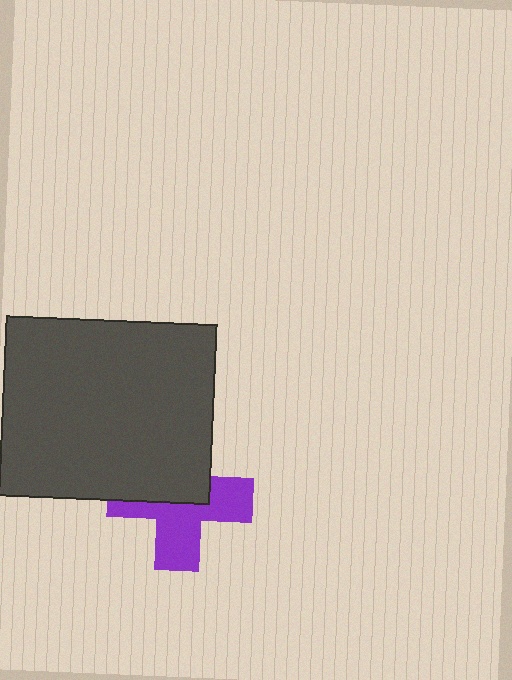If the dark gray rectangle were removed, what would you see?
You would see the complete purple cross.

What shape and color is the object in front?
The object in front is a dark gray rectangle.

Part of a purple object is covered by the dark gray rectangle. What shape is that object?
It is a cross.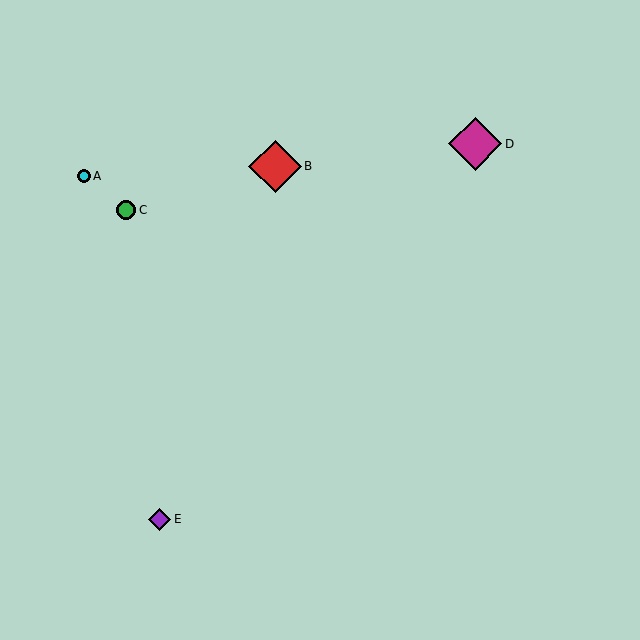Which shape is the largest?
The magenta diamond (labeled D) is the largest.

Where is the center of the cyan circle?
The center of the cyan circle is at (84, 176).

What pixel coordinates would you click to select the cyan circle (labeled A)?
Click at (84, 176) to select the cyan circle A.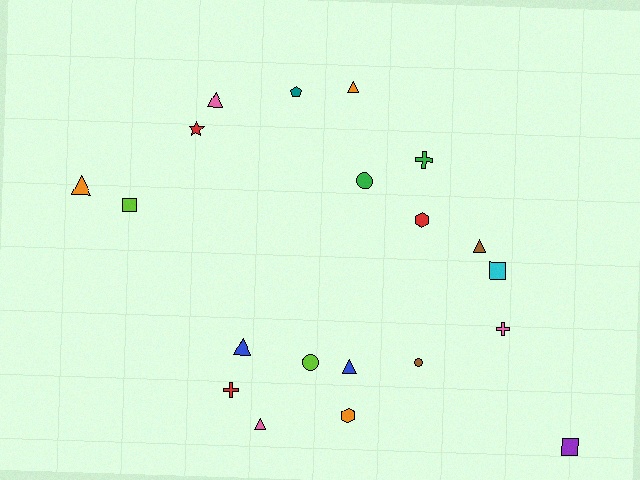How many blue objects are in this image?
There are 2 blue objects.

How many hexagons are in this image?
There are 2 hexagons.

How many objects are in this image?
There are 20 objects.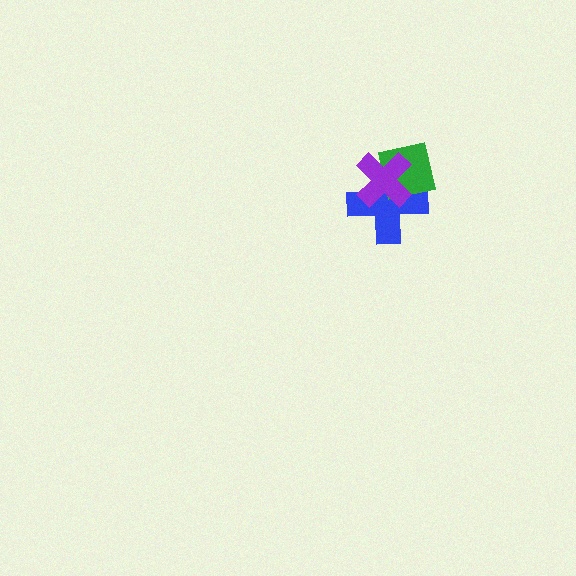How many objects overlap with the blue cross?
2 objects overlap with the blue cross.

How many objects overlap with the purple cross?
2 objects overlap with the purple cross.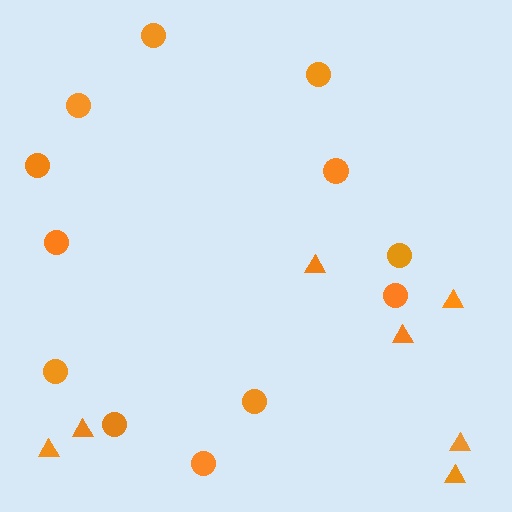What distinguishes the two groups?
There are 2 groups: one group of circles (12) and one group of triangles (7).